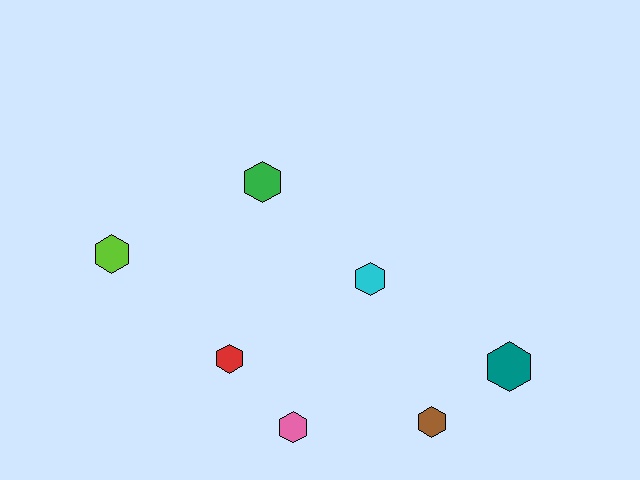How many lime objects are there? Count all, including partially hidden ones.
There is 1 lime object.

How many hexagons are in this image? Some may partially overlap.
There are 7 hexagons.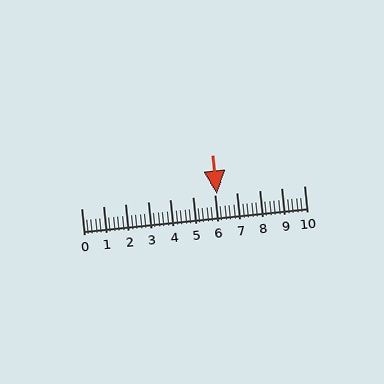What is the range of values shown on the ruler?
The ruler shows values from 0 to 10.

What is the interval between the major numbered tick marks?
The major tick marks are spaced 1 units apart.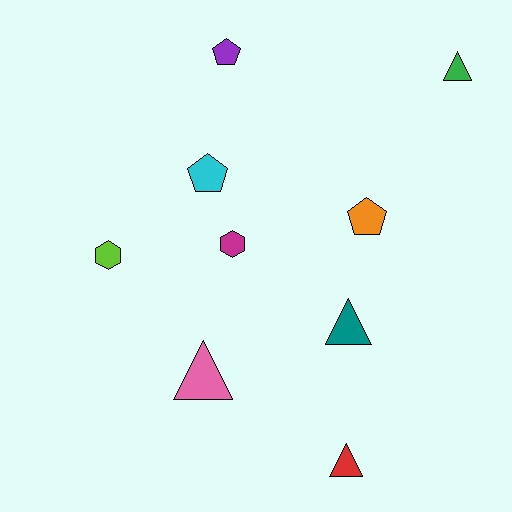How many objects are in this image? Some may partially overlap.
There are 9 objects.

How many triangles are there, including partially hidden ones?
There are 4 triangles.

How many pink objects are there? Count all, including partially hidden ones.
There is 1 pink object.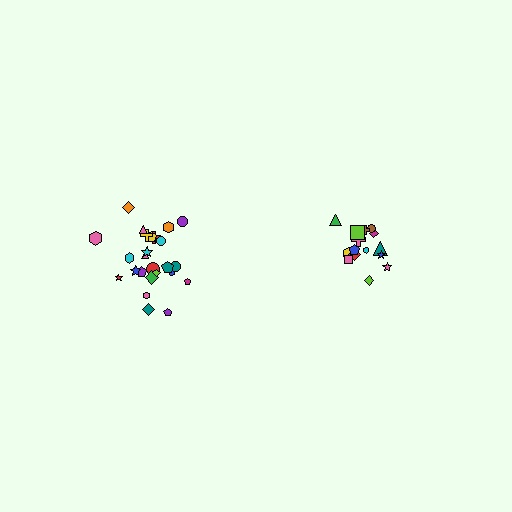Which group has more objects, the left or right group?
The left group.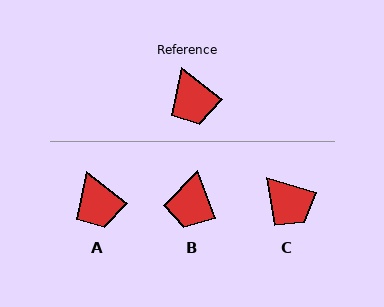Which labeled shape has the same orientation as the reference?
A.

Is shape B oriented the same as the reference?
No, it is off by about 31 degrees.